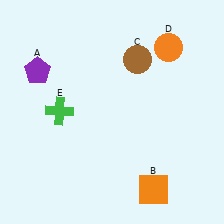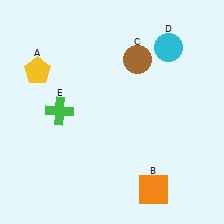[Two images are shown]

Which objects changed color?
A changed from purple to yellow. D changed from orange to cyan.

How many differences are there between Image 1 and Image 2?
There are 2 differences between the two images.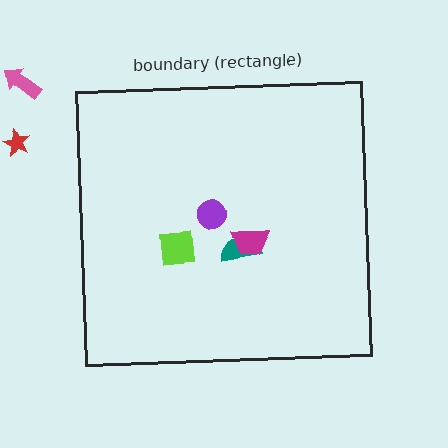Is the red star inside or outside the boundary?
Outside.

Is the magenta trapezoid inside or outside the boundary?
Inside.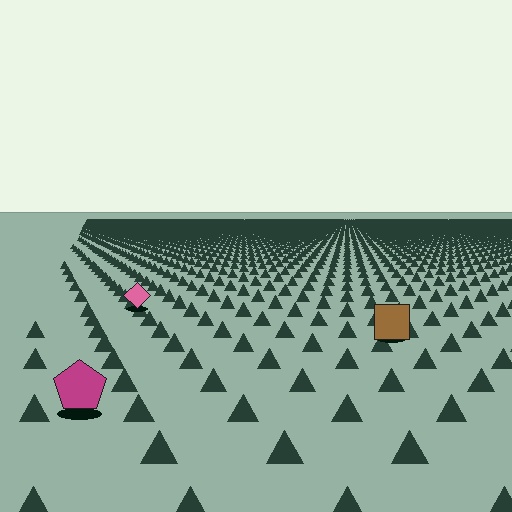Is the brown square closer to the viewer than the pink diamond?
Yes. The brown square is closer — you can tell from the texture gradient: the ground texture is coarser near it.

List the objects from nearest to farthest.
From nearest to farthest: the magenta pentagon, the brown square, the pink diamond.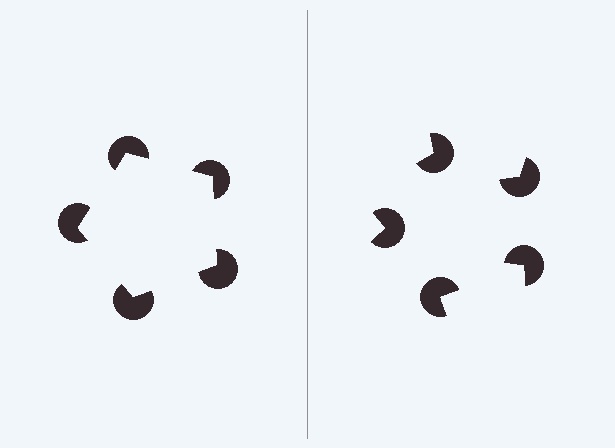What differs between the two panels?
The pac-man discs are positioned identically on both sides; only the wedge orientations differ. On the left they align to a pentagon; on the right they are misaligned.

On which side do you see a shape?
An illusory pentagon appears on the left side. On the right side the wedge cuts are rotated, so no coherent shape forms.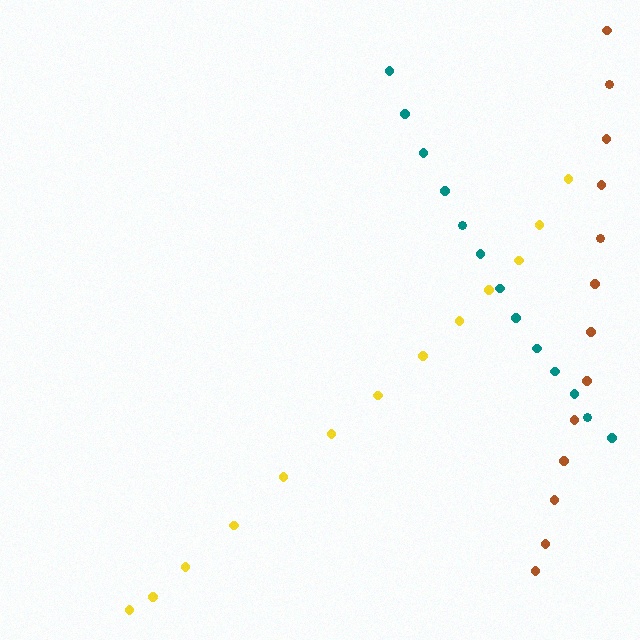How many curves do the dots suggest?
There are 3 distinct paths.